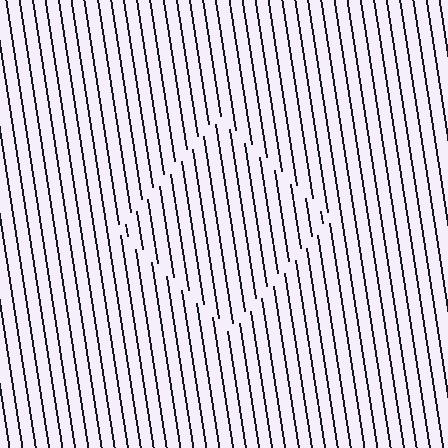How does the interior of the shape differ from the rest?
The interior of the shape contains the same grating, shifted by half a period — the contour is defined by the phase discontinuity where line-ends from the inner and outer gratings abut.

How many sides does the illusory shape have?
4 sides — the line-ends trace a square.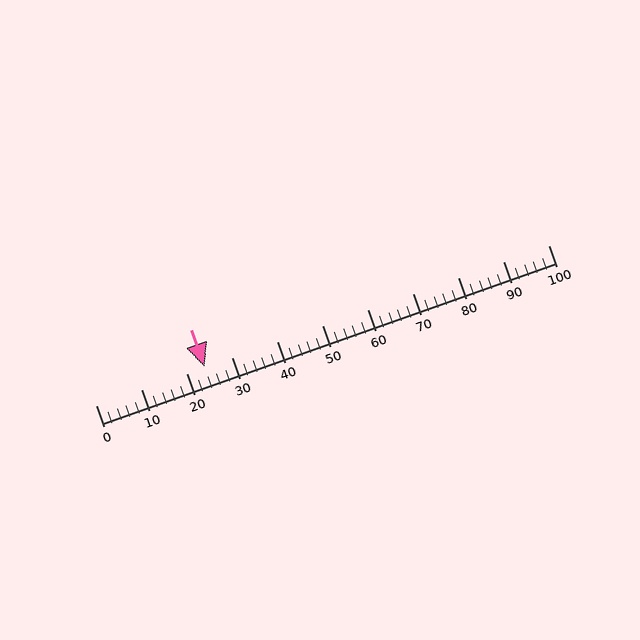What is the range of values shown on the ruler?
The ruler shows values from 0 to 100.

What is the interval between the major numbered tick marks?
The major tick marks are spaced 10 units apart.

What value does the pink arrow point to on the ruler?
The pink arrow points to approximately 24.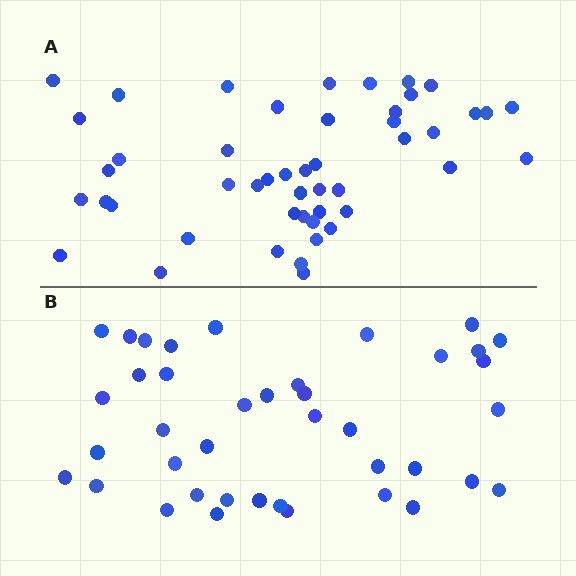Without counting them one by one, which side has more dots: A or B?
Region A (the top region) has more dots.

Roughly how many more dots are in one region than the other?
Region A has roughly 8 or so more dots than region B.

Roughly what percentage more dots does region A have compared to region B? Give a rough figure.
About 20% more.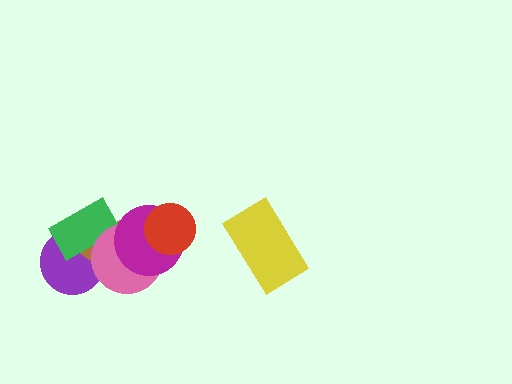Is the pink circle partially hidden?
Yes, it is partially covered by another shape.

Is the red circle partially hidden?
No, no other shape covers it.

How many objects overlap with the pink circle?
5 objects overlap with the pink circle.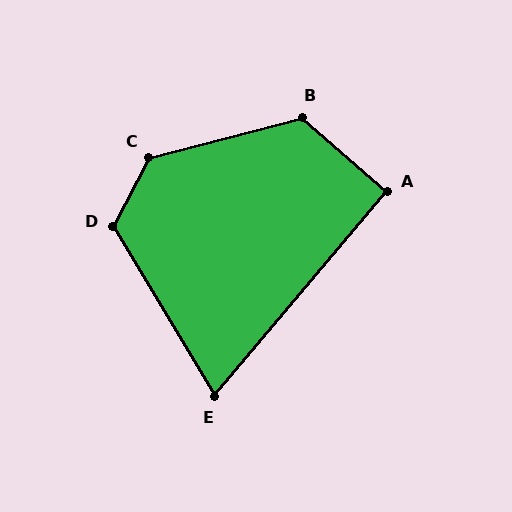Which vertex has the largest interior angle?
C, at approximately 132 degrees.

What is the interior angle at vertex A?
Approximately 91 degrees (approximately right).